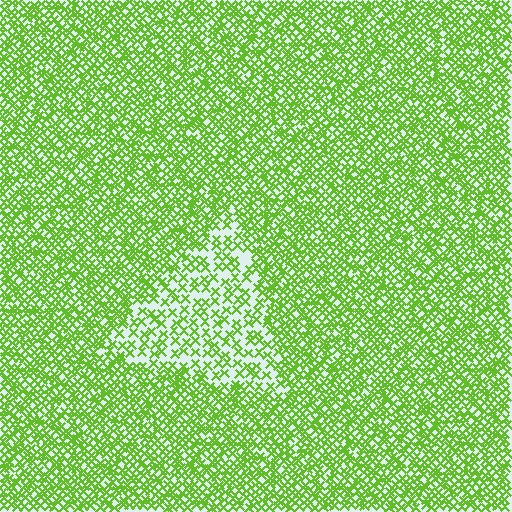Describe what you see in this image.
The image contains small lime elements arranged at two different densities. A triangle-shaped region is visible where the elements are less densely packed than the surrounding area.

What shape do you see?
I see a triangle.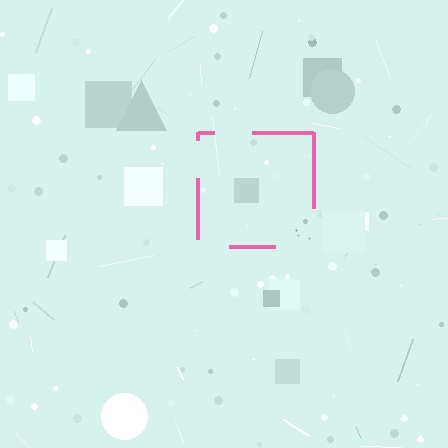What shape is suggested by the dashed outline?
The dashed outline suggests a square.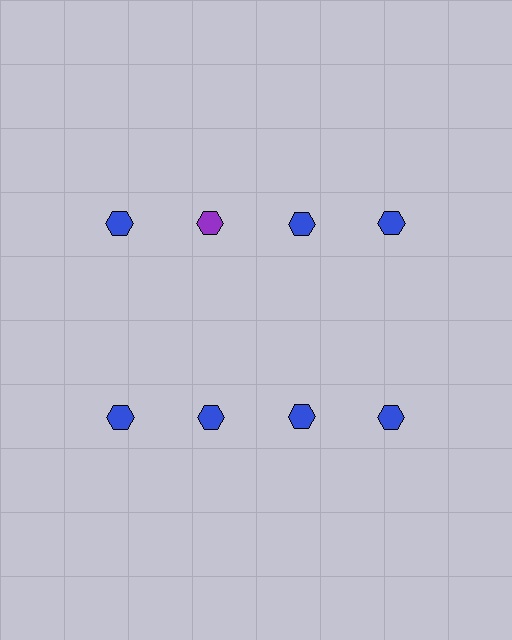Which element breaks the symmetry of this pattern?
The purple hexagon in the top row, second from left column breaks the symmetry. All other shapes are blue hexagons.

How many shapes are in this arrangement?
There are 8 shapes arranged in a grid pattern.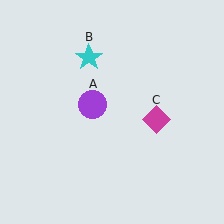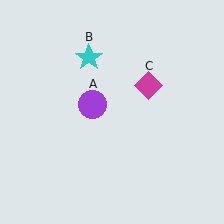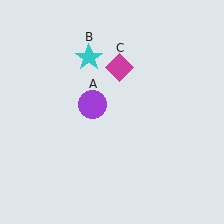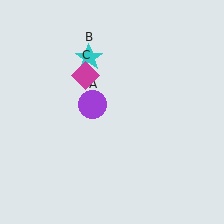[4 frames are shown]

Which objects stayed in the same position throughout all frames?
Purple circle (object A) and cyan star (object B) remained stationary.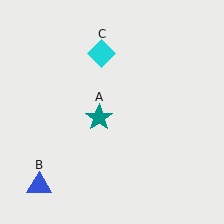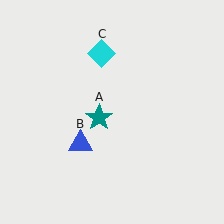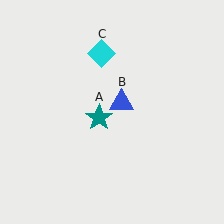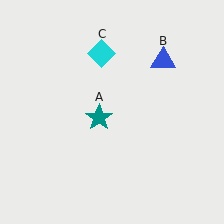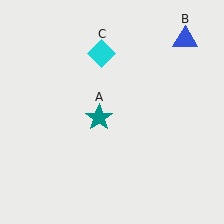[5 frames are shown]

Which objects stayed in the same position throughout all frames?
Teal star (object A) and cyan diamond (object C) remained stationary.